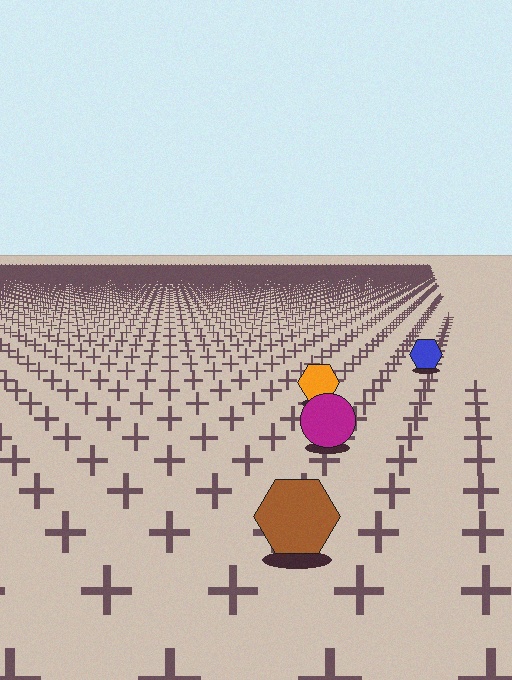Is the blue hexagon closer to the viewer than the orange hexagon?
No. The orange hexagon is closer — you can tell from the texture gradient: the ground texture is coarser near it.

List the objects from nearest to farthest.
From nearest to farthest: the brown hexagon, the magenta circle, the orange hexagon, the blue hexagon.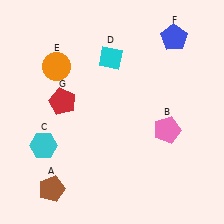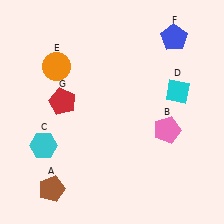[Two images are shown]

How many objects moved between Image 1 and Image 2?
1 object moved between the two images.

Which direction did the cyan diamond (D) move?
The cyan diamond (D) moved right.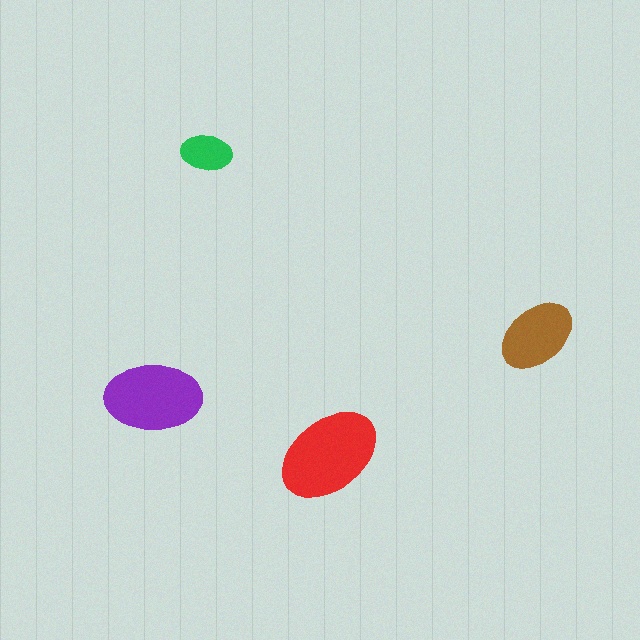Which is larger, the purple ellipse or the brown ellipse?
The purple one.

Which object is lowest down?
The red ellipse is bottommost.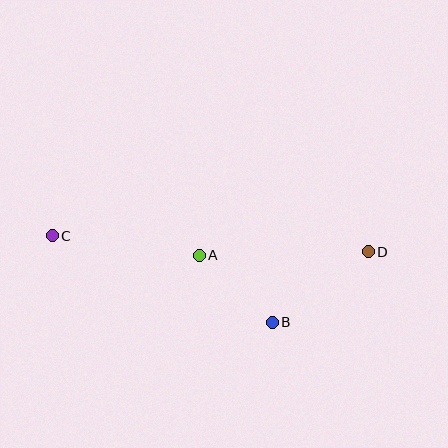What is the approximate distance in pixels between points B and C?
The distance between B and C is approximately 236 pixels.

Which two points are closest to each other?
Points A and B are closest to each other.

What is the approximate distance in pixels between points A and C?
The distance between A and C is approximately 148 pixels.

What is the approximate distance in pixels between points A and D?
The distance between A and D is approximately 169 pixels.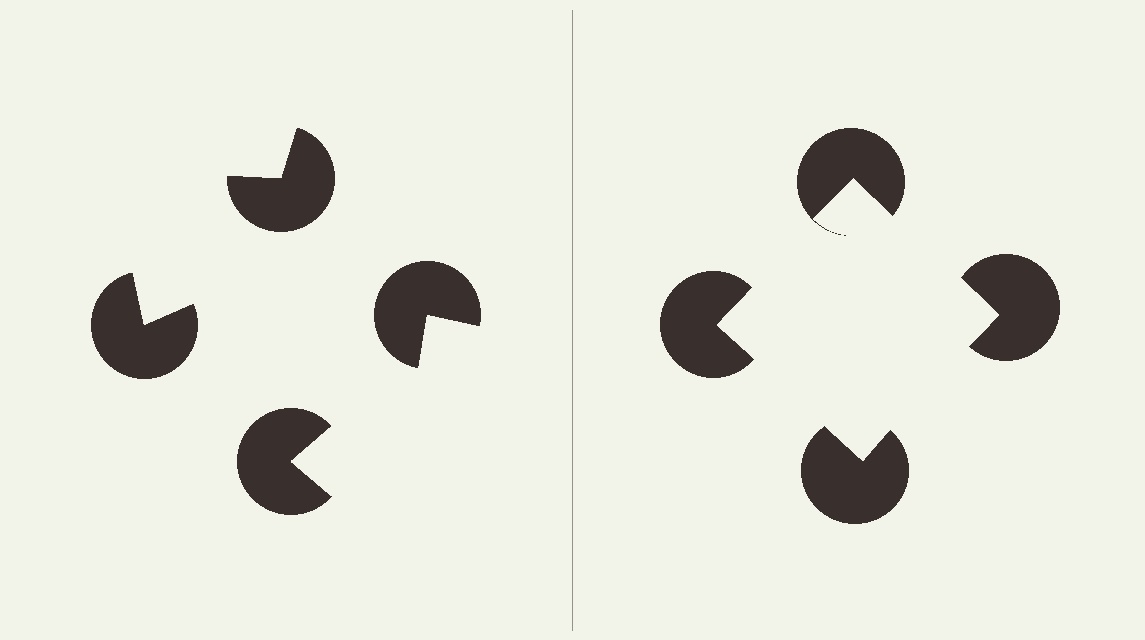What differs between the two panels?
The pac-man discs are positioned identically on both sides; only the wedge orientations differ. On the right they align to a square; on the left they are misaligned.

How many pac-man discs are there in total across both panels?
8 — 4 on each side.